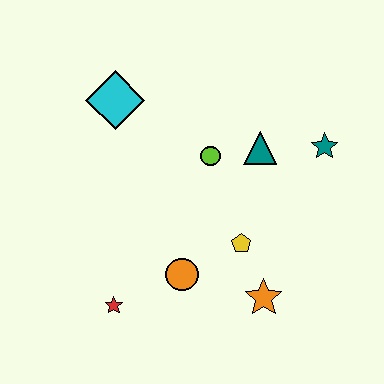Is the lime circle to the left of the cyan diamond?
No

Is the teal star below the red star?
No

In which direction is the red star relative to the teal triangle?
The red star is below the teal triangle.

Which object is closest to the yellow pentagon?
The orange star is closest to the yellow pentagon.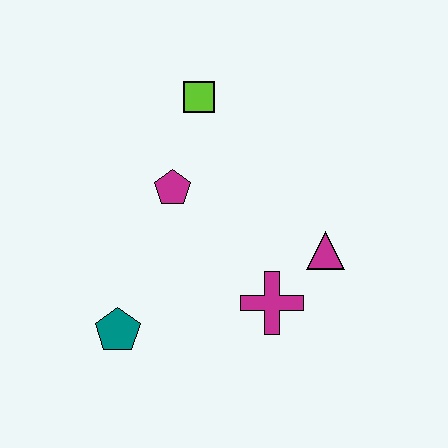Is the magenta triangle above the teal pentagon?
Yes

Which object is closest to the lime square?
The magenta pentagon is closest to the lime square.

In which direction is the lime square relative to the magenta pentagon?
The lime square is above the magenta pentagon.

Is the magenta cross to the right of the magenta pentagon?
Yes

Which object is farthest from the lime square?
The teal pentagon is farthest from the lime square.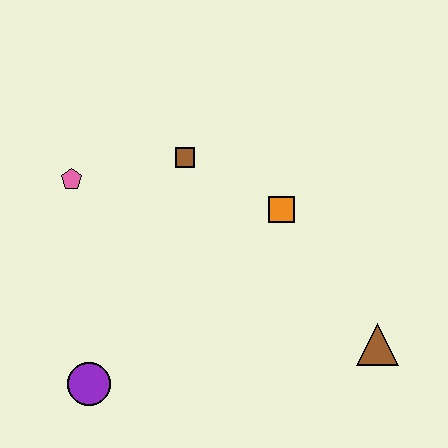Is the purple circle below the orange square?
Yes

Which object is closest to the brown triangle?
The orange square is closest to the brown triangle.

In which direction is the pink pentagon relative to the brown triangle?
The pink pentagon is to the left of the brown triangle.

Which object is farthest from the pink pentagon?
The brown triangle is farthest from the pink pentagon.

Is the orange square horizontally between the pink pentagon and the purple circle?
No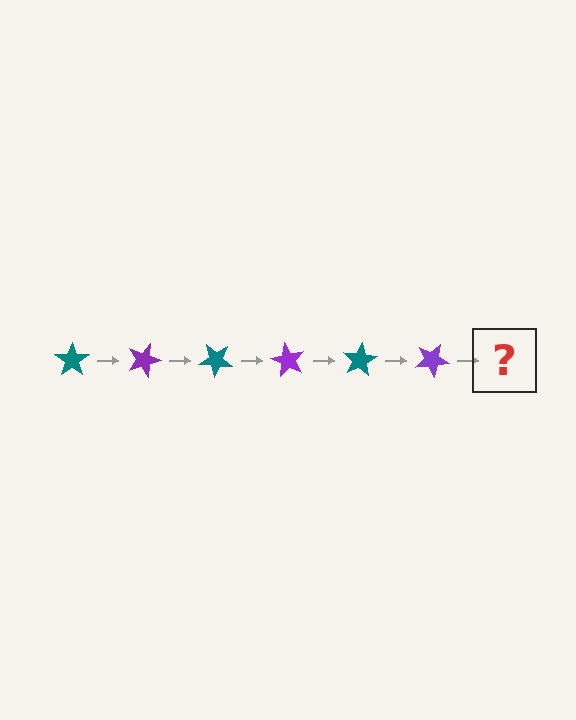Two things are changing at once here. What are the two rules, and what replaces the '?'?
The two rules are that it rotates 20 degrees each step and the color cycles through teal and purple. The '?' should be a teal star, rotated 120 degrees from the start.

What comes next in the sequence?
The next element should be a teal star, rotated 120 degrees from the start.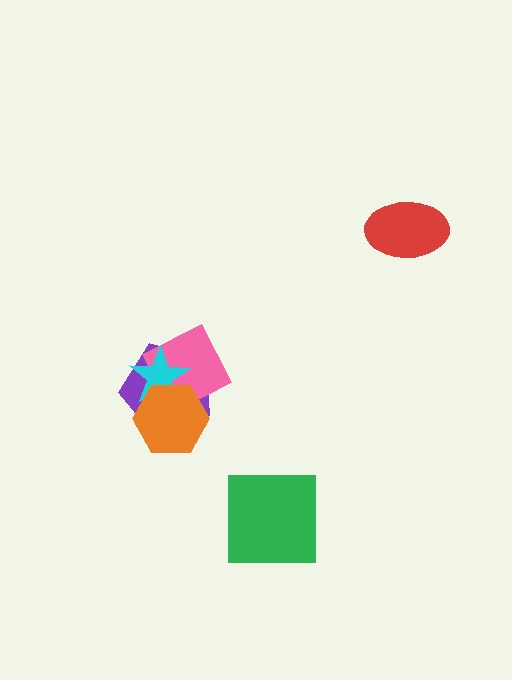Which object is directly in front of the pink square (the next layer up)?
The cyan star is directly in front of the pink square.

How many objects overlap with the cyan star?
3 objects overlap with the cyan star.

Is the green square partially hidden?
No, no other shape covers it.